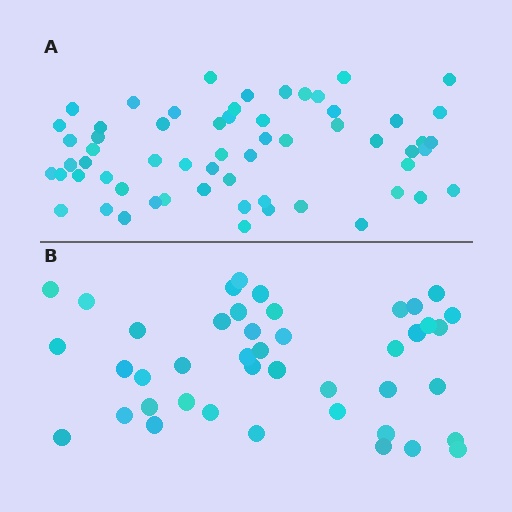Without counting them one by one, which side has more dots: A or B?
Region A (the top region) has more dots.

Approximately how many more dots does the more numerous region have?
Region A has approximately 15 more dots than region B.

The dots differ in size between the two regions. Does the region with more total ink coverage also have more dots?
No. Region B has more total ink coverage because its dots are larger, but region A actually contains more individual dots. Total area can be misleading — the number of items is what matters here.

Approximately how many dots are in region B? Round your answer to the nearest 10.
About 40 dots. (The exact count is 43, which rounds to 40.)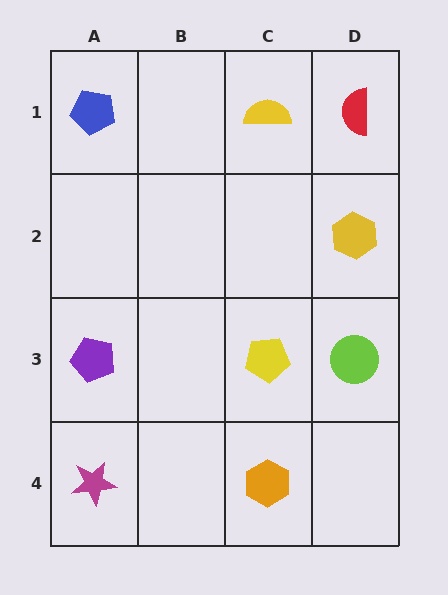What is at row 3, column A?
A purple pentagon.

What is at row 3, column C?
A yellow pentagon.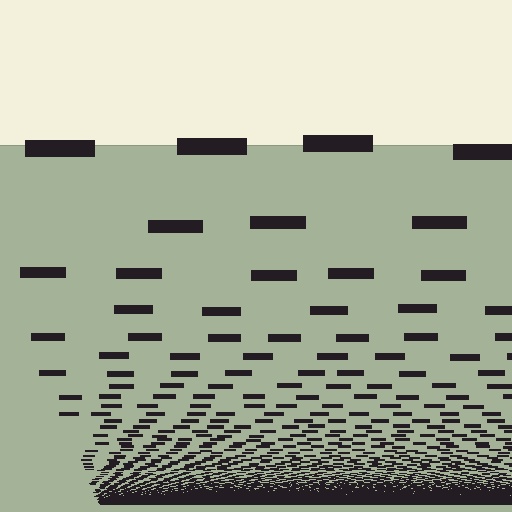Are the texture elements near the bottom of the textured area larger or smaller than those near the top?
Smaller. The gradient is inverted — elements near the bottom are smaller and denser.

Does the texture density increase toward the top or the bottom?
Density increases toward the bottom.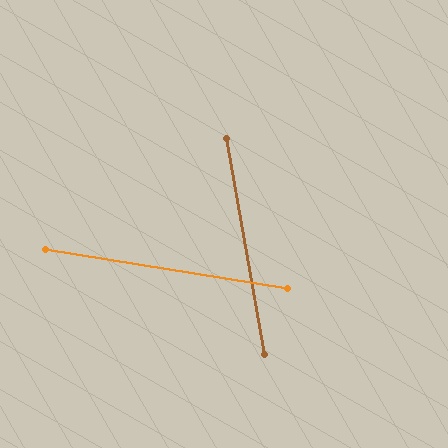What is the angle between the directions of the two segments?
Approximately 71 degrees.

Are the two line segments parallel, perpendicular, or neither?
Neither parallel nor perpendicular — they differ by about 71°.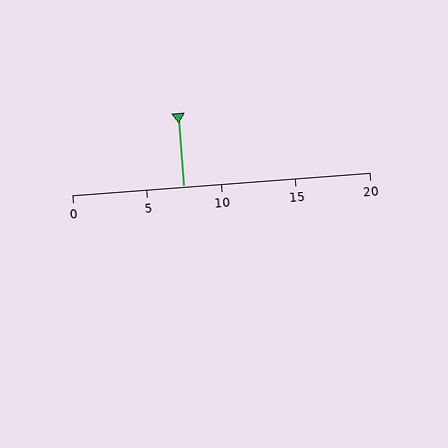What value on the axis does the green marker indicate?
The marker indicates approximately 7.5.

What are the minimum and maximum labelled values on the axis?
The axis runs from 0 to 20.